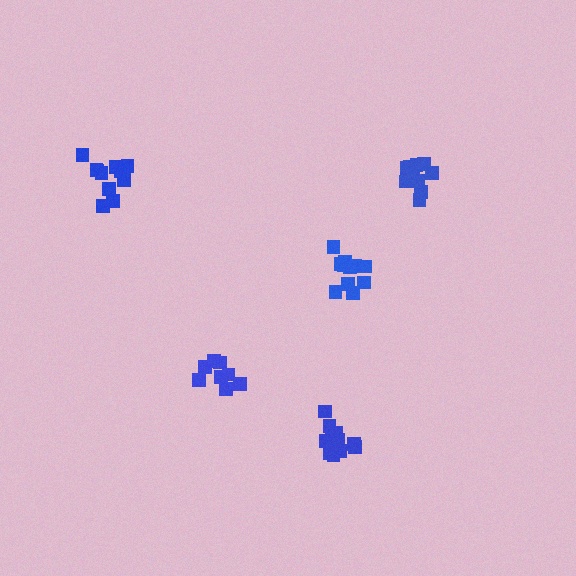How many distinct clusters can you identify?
There are 5 distinct clusters.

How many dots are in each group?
Group 1: 12 dots, Group 2: 8 dots, Group 3: 11 dots, Group 4: 11 dots, Group 5: 10 dots (52 total).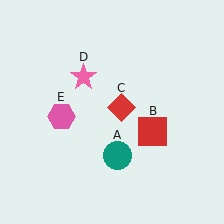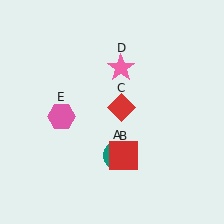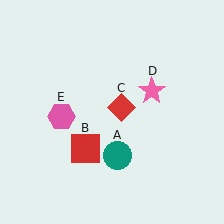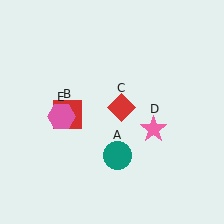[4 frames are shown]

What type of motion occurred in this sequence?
The red square (object B), pink star (object D) rotated clockwise around the center of the scene.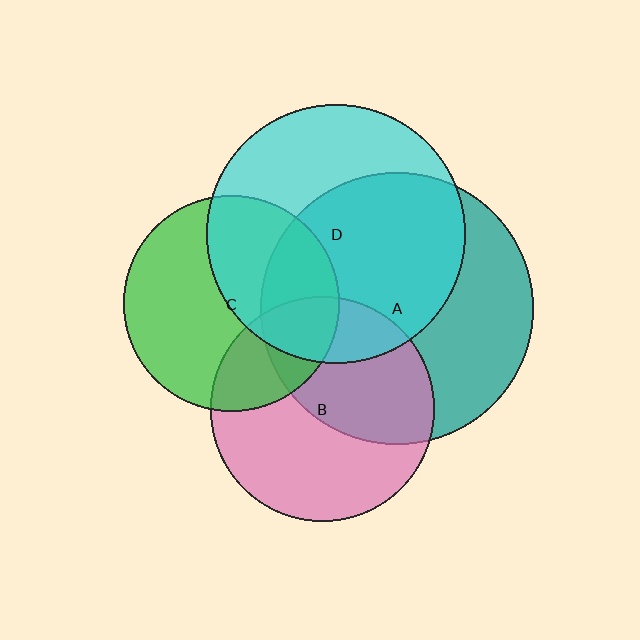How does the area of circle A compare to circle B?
Approximately 1.5 times.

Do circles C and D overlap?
Yes.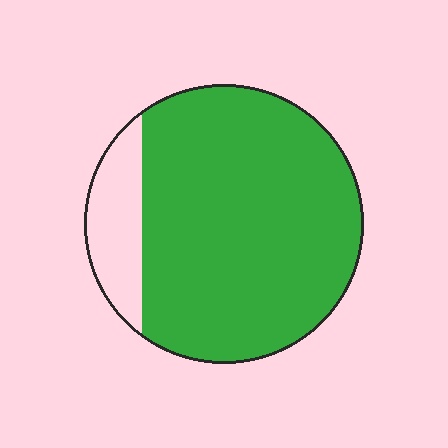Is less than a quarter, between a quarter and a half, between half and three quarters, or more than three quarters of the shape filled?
More than three quarters.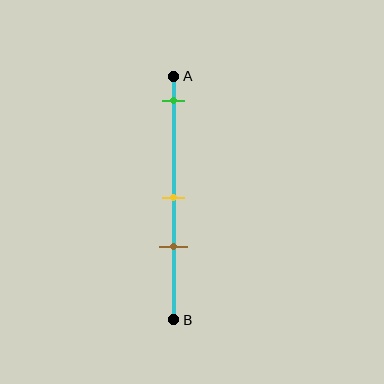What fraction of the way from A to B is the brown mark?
The brown mark is approximately 70% (0.7) of the way from A to B.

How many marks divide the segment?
There are 3 marks dividing the segment.